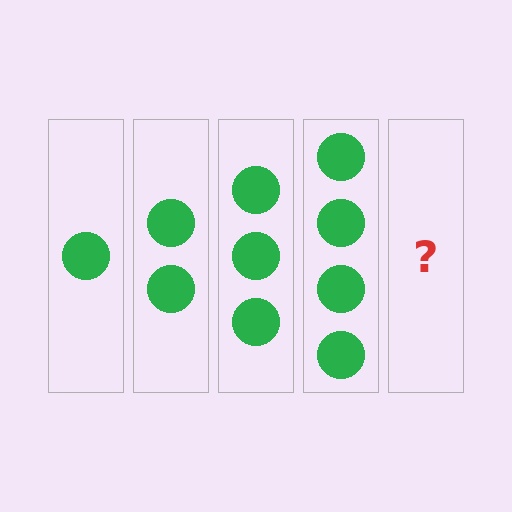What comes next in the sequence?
The next element should be 5 circles.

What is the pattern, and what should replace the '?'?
The pattern is that each step adds one more circle. The '?' should be 5 circles.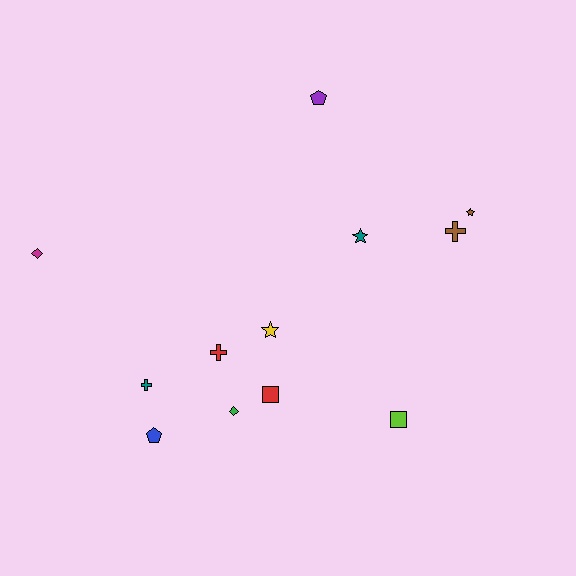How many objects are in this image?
There are 12 objects.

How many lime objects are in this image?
There is 1 lime object.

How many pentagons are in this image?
There are 2 pentagons.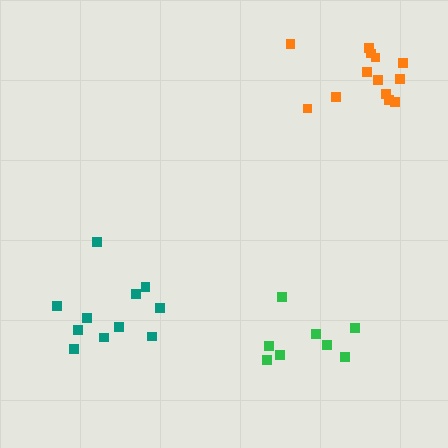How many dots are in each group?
Group 1: 11 dots, Group 2: 8 dots, Group 3: 13 dots (32 total).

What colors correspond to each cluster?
The clusters are colored: teal, green, orange.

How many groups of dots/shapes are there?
There are 3 groups.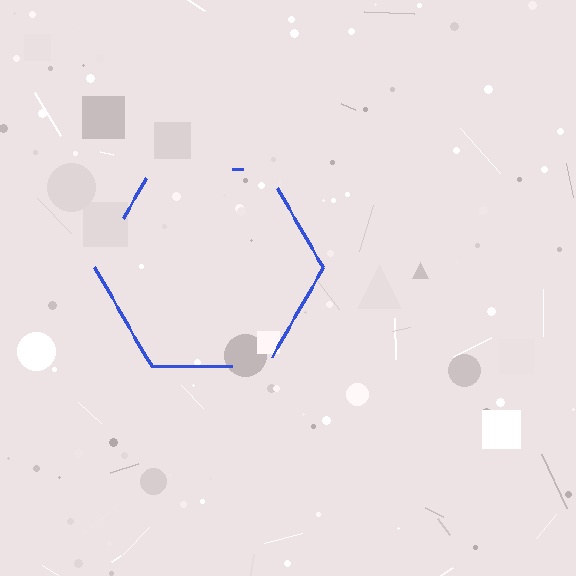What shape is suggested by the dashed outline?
The dashed outline suggests a hexagon.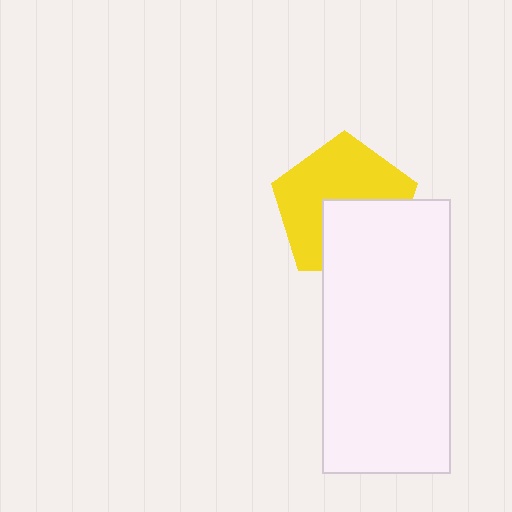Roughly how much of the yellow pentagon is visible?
About half of it is visible (roughly 60%).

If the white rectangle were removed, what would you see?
You would see the complete yellow pentagon.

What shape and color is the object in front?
The object in front is a white rectangle.